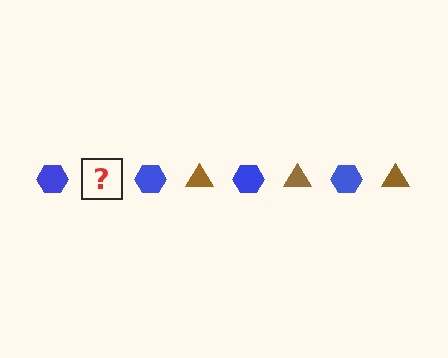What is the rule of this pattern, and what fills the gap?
The rule is that the pattern alternates between blue hexagon and brown triangle. The gap should be filled with a brown triangle.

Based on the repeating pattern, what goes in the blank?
The blank should be a brown triangle.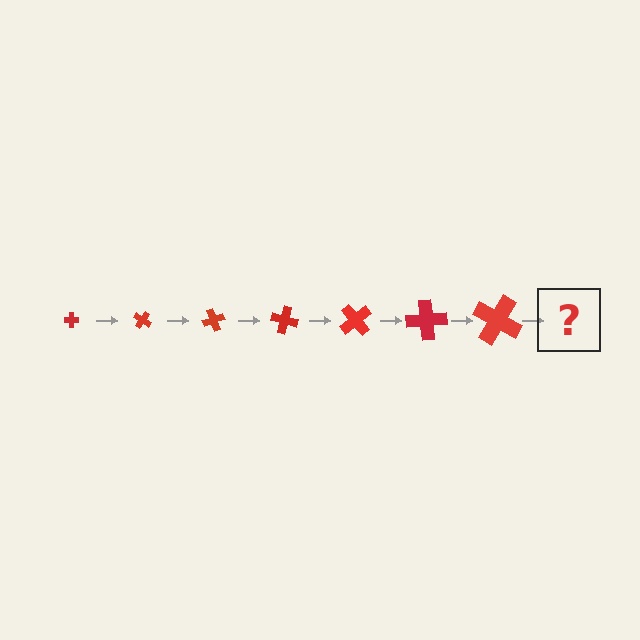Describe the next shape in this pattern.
It should be a cross, larger than the previous one and rotated 245 degrees from the start.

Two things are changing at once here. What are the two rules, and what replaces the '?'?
The two rules are that the cross grows larger each step and it rotates 35 degrees each step. The '?' should be a cross, larger than the previous one and rotated 245 degrees from the start.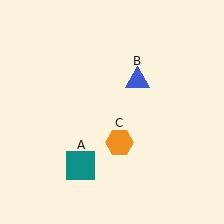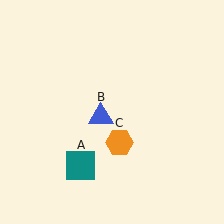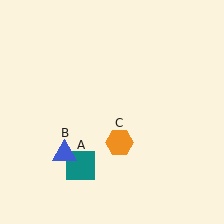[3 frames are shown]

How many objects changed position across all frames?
1 object changed position: blue triangle (object B).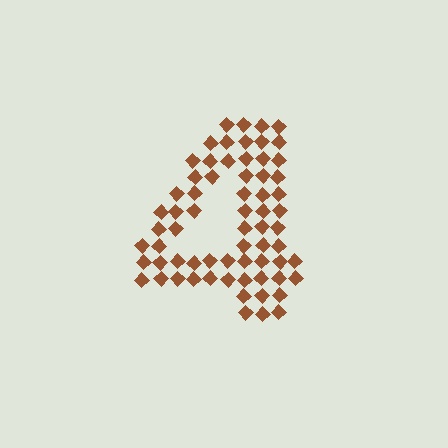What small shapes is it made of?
It is made of small diamonds.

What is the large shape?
The large shape is the digit 4.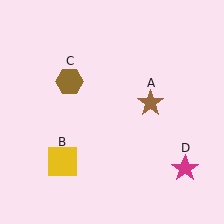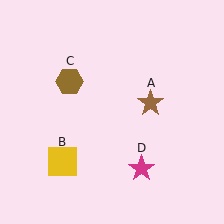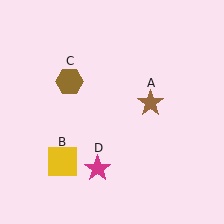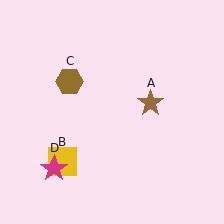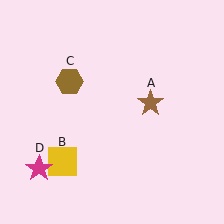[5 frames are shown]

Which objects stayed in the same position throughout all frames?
Brown star (object A) and yellow square (object B) and brown hexagon (object C) remained stationary.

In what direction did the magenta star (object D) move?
The magenta star (object D) moved left.